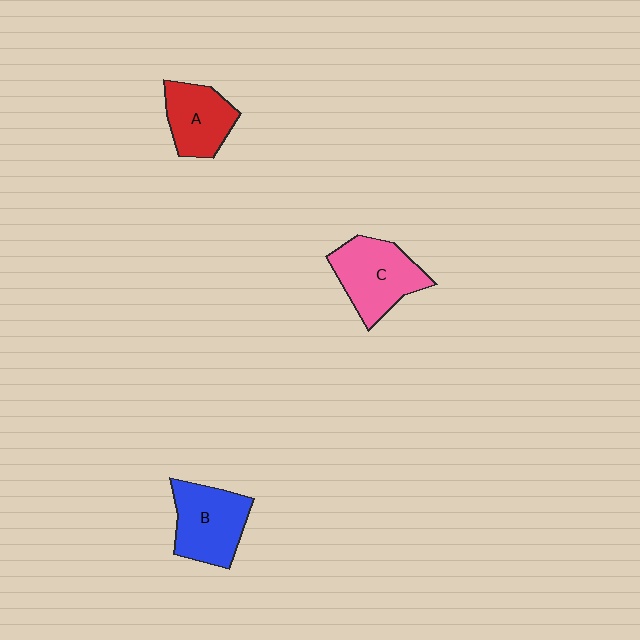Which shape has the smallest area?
Shape A (red).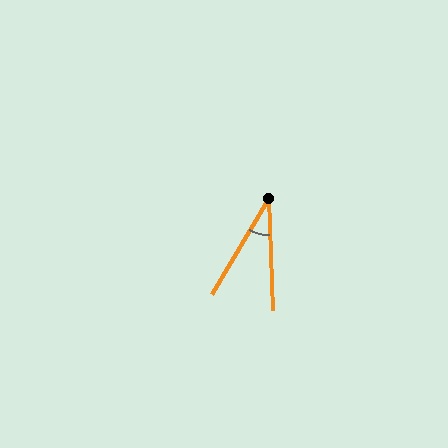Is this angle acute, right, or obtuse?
It is acute.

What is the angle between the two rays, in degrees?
Approximately 33 degrees.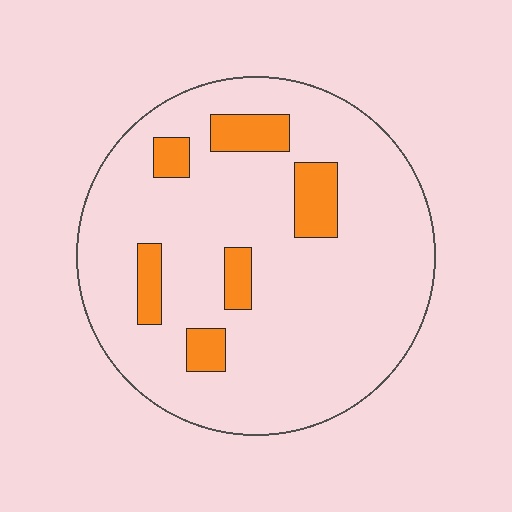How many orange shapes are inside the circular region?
6.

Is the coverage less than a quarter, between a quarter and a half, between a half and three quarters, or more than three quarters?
Less than a quarter.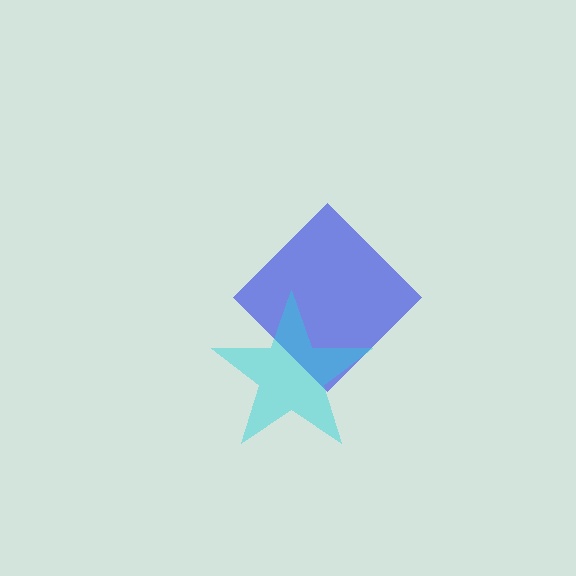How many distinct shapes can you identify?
There are 2 distinct shapes: a blue diamond, a cyan star.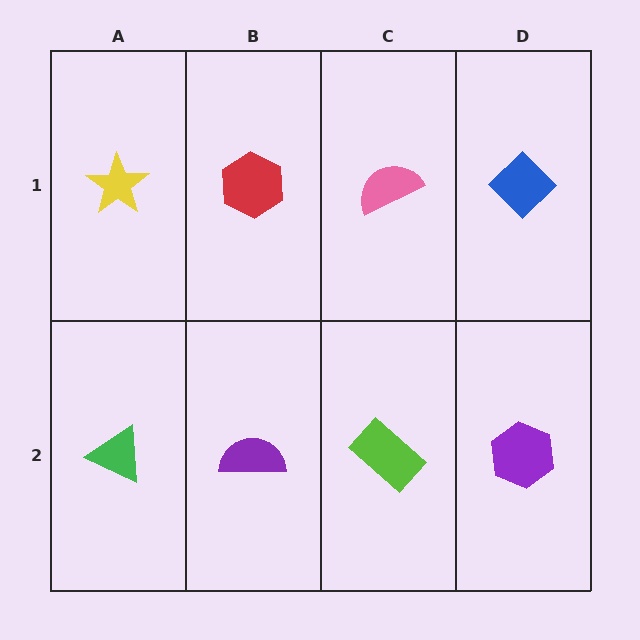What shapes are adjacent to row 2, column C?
A pink semicircle (row 1, column C), a purple semicircle (row 2, column B), a purple hexagon (row 2, column D).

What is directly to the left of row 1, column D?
A pink semicircle.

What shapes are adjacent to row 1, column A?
A green triangle (row 2, column A), a red hexagon (row 1, column B).